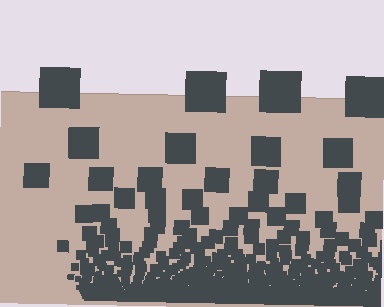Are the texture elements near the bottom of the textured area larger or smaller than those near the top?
Smaller. The gradient is inverted — elements near the bottom are smaller and denser.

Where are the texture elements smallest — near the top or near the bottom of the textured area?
Near the bottom.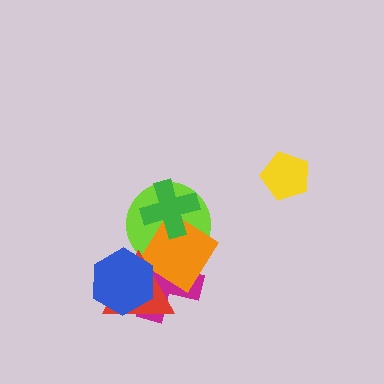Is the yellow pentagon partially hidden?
No, no other shape covers it.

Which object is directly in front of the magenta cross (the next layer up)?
The orange diamond is directly in front of the magenta cross.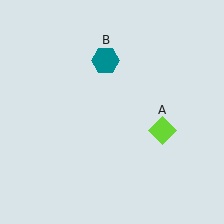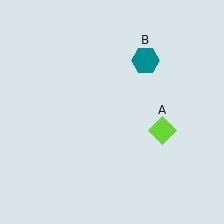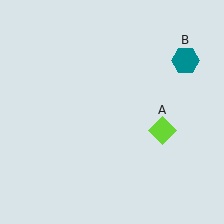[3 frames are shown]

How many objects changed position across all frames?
1 object changed position: teal hexagon (object B).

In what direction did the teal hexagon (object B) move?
The teal hexagon (object B) moved right.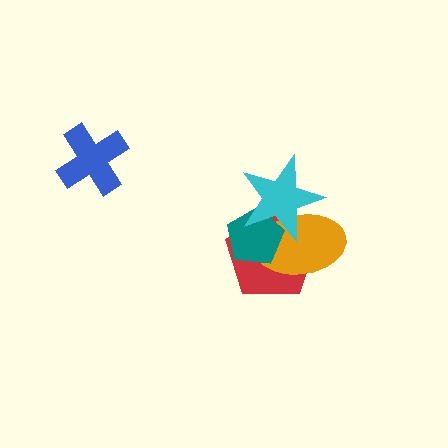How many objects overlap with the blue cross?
0 objects overlap with the blue cross.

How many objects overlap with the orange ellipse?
3 objects overlap with the orange ellipse.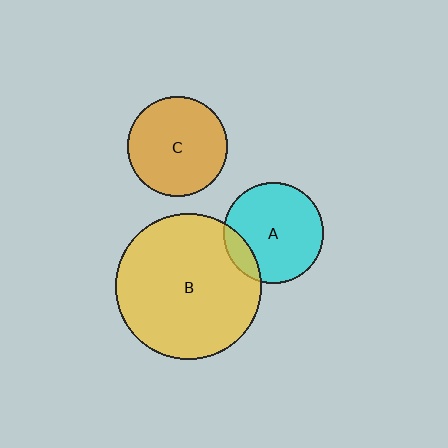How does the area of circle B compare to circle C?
Approximately 2.1 times.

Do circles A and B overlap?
Yes.